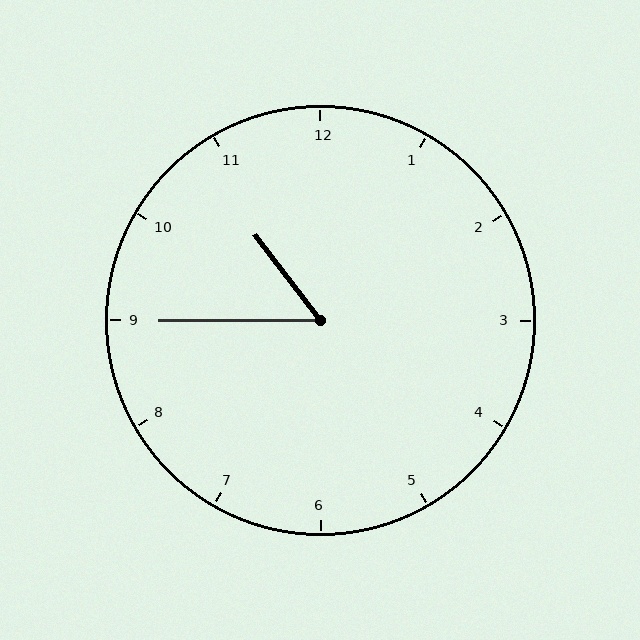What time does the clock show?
10:45.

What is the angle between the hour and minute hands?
Approximately 52 degrees.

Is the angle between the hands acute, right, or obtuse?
It is acute.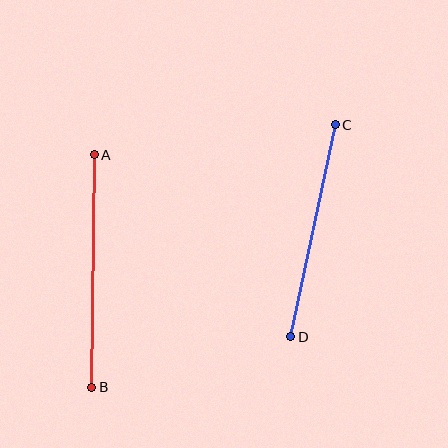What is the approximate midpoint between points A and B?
The midpoint is at approximately (93, 271) pixels.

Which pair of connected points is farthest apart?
Points A and B are farthest apart.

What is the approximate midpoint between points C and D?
The midpoint is at approximately (313, 231) pixels.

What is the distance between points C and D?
The distance is approximately 216 pixels.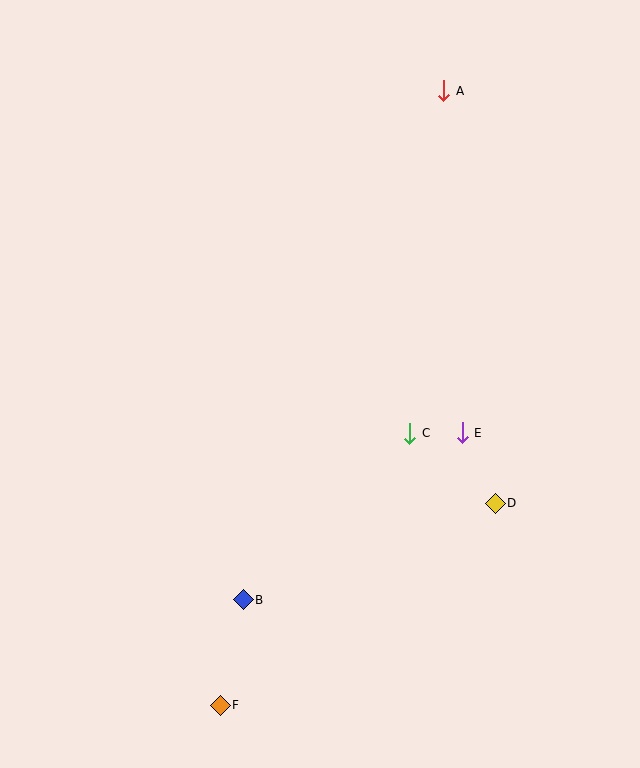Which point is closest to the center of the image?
Point C at (410, 433) is closest to the center.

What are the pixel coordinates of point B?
Point B is at (243, 600).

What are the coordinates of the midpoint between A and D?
The midpoint between A and D is at (469, 297).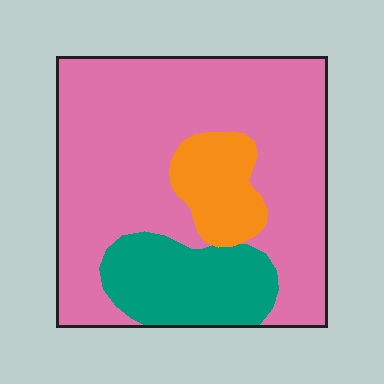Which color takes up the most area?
Pink, at roughly 70%.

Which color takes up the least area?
Orange, at roughly 10%.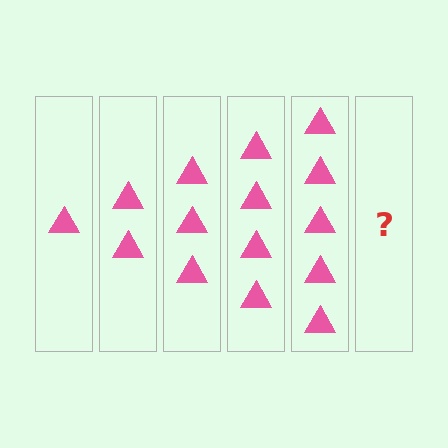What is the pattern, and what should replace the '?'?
The pattern is that each step adds one more triangle. The '?' should be 6 triangles.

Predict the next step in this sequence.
The next step is 6 triangles.